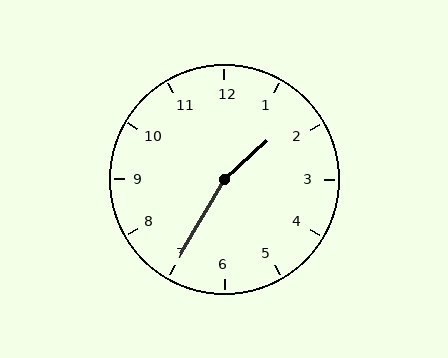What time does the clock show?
1:35.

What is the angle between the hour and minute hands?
Approximately 162 degrees.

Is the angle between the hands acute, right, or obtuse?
It is obtuse.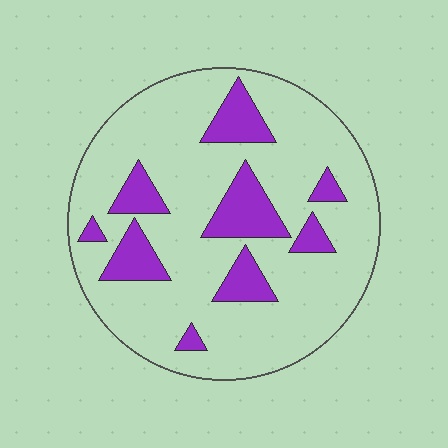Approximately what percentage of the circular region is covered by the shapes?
Approximately 20%.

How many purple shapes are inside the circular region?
9.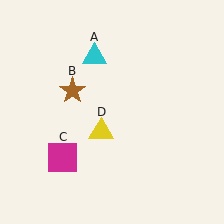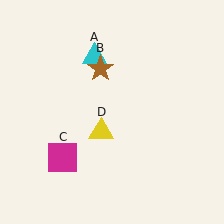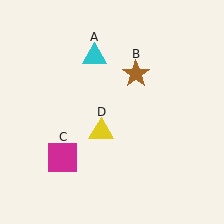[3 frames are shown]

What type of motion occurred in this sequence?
The brown star (object B) rotated clockwise around the center of the scene.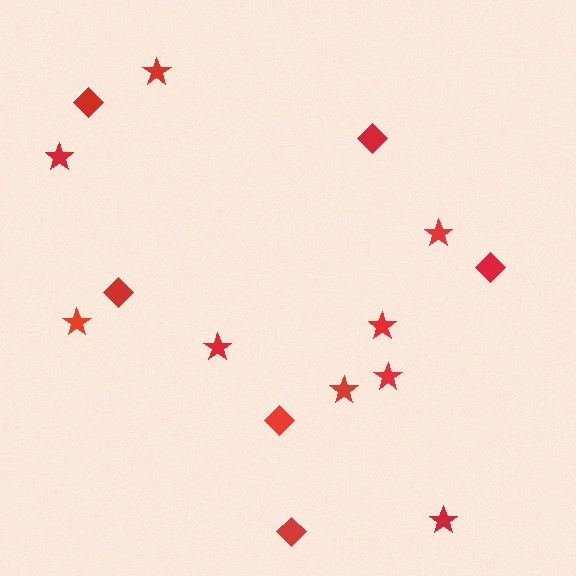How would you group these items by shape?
There are 2 groups: one group of diamonds (6) and one group of stars (9).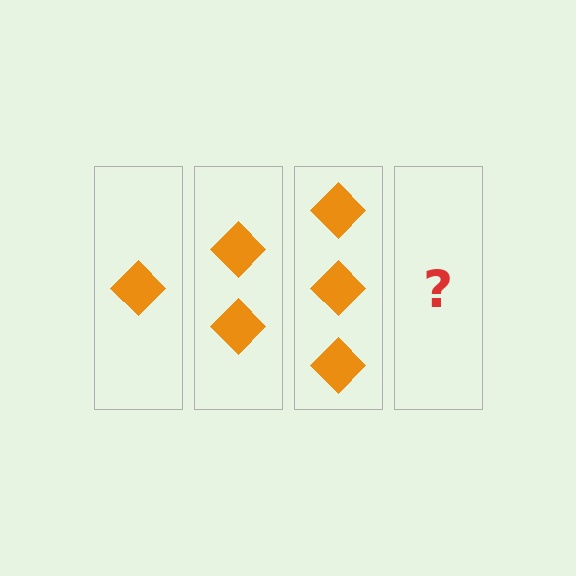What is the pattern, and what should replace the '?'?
The pattern is that each step adds one more diamond. The '?' should be 4 diamonds.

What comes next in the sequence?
The next element should be 4 diamonds.